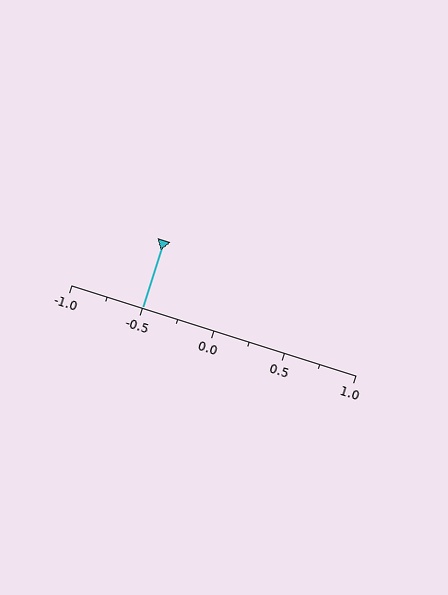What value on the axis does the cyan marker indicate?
The marker indicates approximately -0.5.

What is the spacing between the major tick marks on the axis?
The major ticks are spaced 0.5 apart.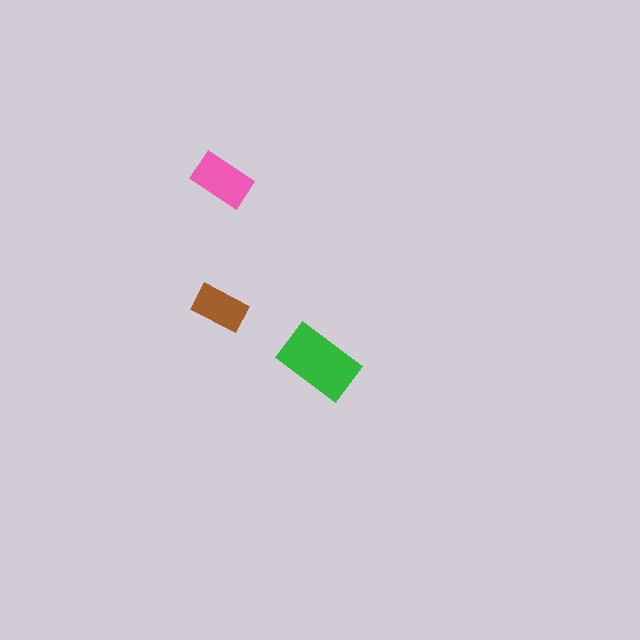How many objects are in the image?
There are 3 objects in the image.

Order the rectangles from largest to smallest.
the green one, the pink one, the brown one.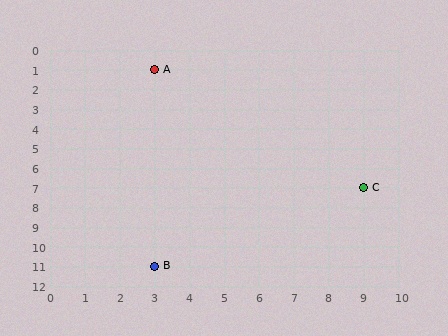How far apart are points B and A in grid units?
Points B and A are 10 rows apart.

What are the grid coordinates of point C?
Point C is at grid coordinates (9, 7).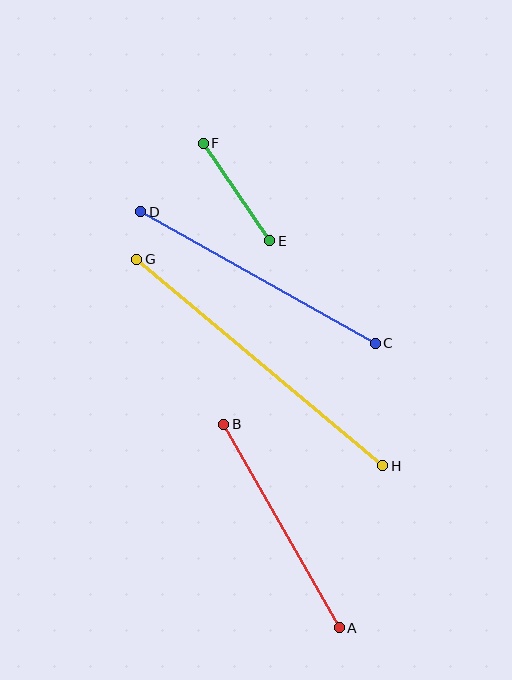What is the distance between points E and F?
The distance is approximately 118 pixels.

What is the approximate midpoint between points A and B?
The midpoint is at approximately (282, 526) pixels.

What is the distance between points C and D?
The distance is approximately 269 pixels.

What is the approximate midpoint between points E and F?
The midpoint is at approximately (236, 192) pixels.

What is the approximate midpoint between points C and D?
The midpoint is at approximately (258, 278) pixels.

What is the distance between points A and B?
The distance is approximately 234 pixels.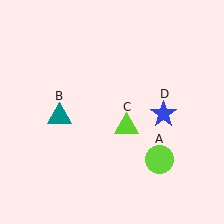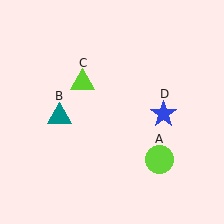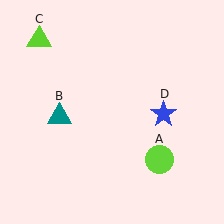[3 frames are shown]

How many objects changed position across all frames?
1 object changed position: lime triangle (object C).